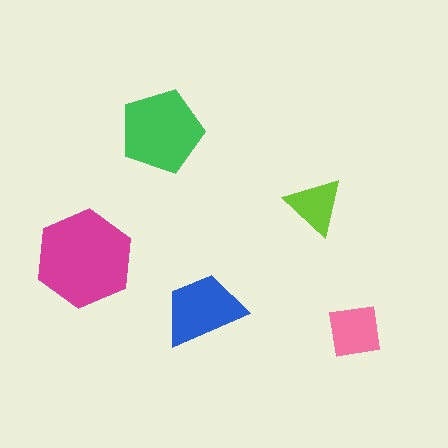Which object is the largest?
The magenta hexagon.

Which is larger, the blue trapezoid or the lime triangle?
The blue trapezoid.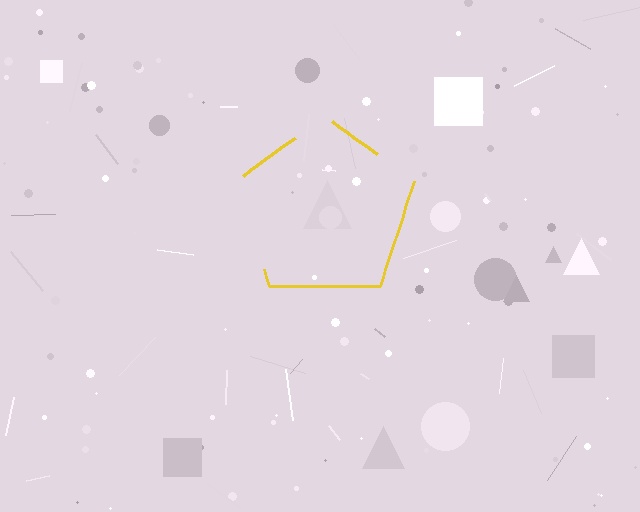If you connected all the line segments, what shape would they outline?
They would outline a pentagon.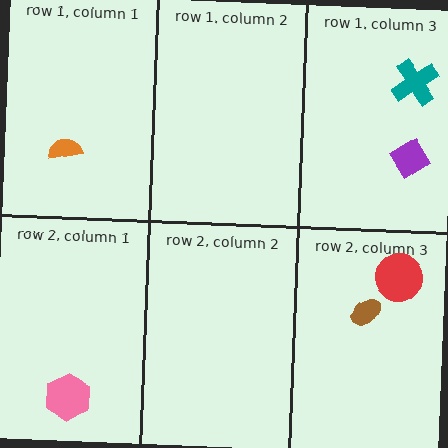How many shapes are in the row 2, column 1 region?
1.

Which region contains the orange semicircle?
The row 1, column 1 region.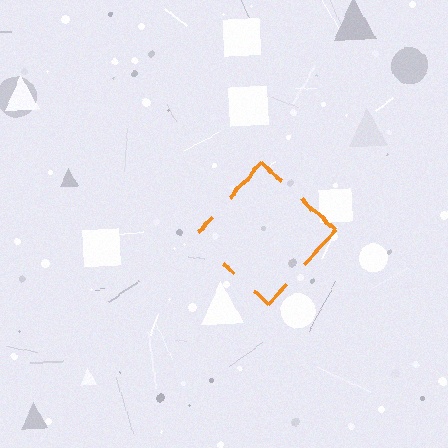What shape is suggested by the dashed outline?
The dashed outline suggests a diamond.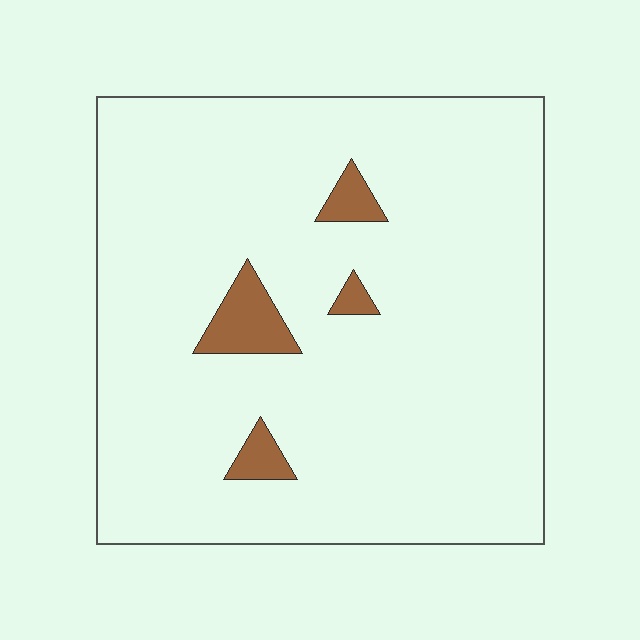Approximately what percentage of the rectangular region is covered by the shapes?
Approximately 5%.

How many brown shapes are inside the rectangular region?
4.